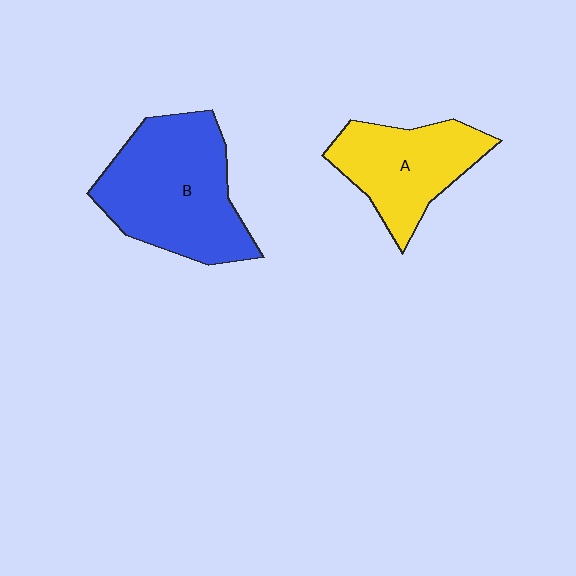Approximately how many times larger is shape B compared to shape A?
Approximately 1.4 times.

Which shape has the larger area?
Shape B (blue).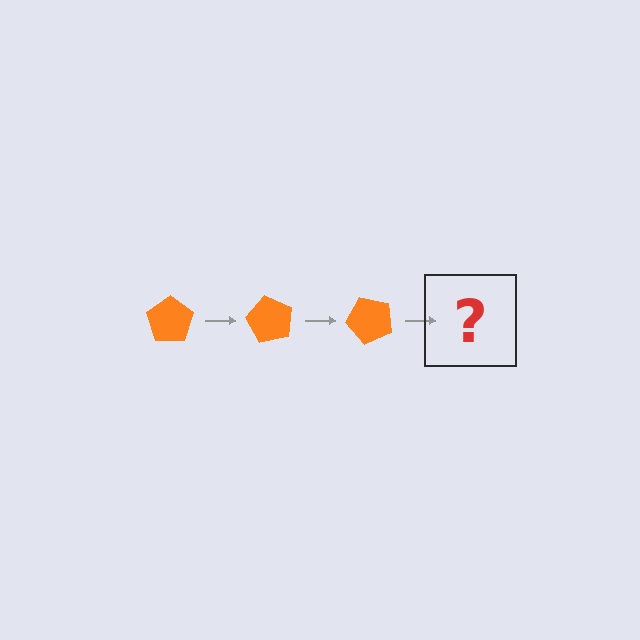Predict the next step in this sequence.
The next step is an orange pentagon rotated 180 degrees.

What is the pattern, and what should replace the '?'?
The pattern is that the pentagon rotates 60 degrees each step. The '?' should be an orange pentagon rotated 180 degrees.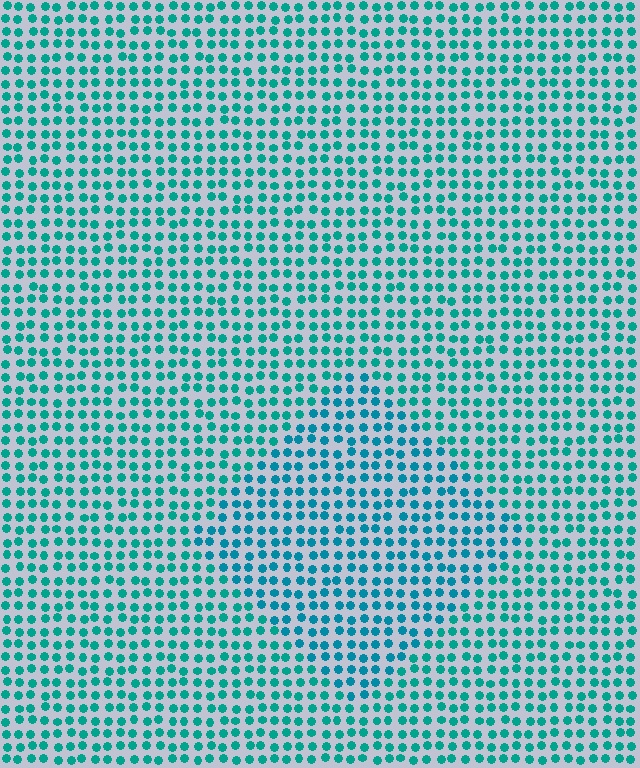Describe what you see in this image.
The image is filled with small teal elements in a uniform arrangement. A diamond-shaped region is visible where the elements are tinted to a slightly different hue, forming a subtle color boundary.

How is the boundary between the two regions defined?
The boundary is defined purely by a slight shift in hue (about 18 degrees). Spacing, size, and orientation are identical on both sides.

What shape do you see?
I see a diamond.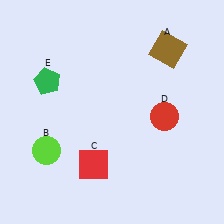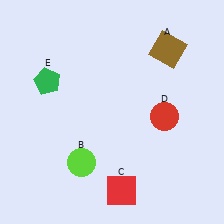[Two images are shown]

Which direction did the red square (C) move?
The red square (C) moved right.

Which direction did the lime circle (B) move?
The lime circle (B) moved right.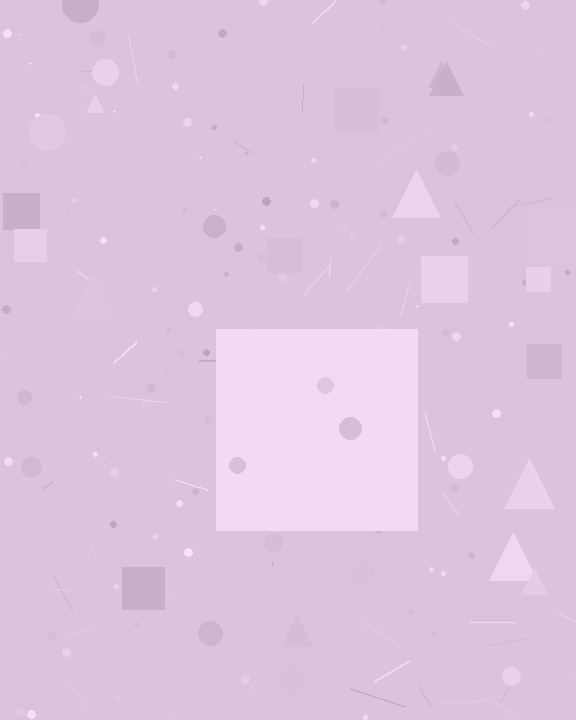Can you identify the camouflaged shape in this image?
The camouflaged shape is a square.